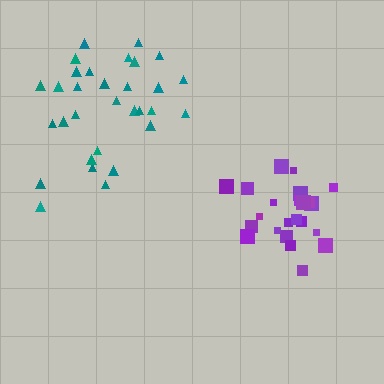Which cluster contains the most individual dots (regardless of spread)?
Teal (31).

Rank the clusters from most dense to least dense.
purple, teal.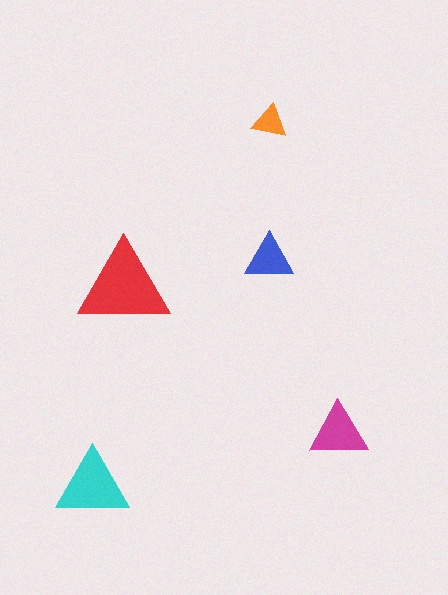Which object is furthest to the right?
The magenta triangle is rightmost.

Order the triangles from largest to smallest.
the red one, the cyan one, the magenta one, the blue one, the orange one.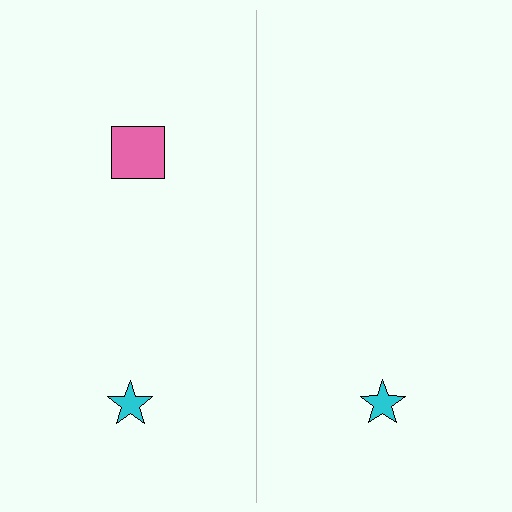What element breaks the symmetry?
A pink square is missing from the right side.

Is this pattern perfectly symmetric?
No, the pattern is not perfectly symmetric. A pink square is missing from the right side.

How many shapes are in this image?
There are 3 shapes in this image.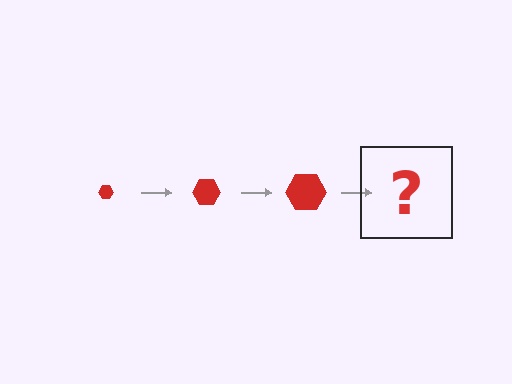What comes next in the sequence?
The next element should be a red hexagon, larger than the previous one.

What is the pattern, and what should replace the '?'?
The pattern is that the hexagon gets progressively larger each step. The '?' should be a red hexagon, larger than the previous one.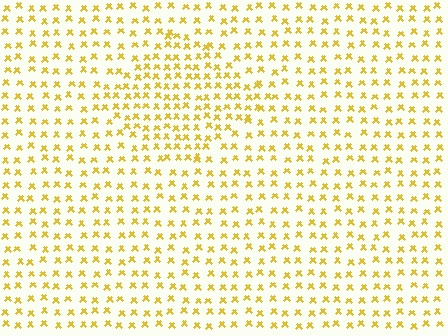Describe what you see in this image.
The image contains small yellow elements arranged at two different densities. A diamond-shaped region is visible where the elements are more densely packed than the surrounding area.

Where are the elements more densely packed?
The elements are more densely packed inside the diamond boundary.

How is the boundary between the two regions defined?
The boundary is defined by a change in element density (approximately 1.6x ratio). All elements are the same color, size, and shape.